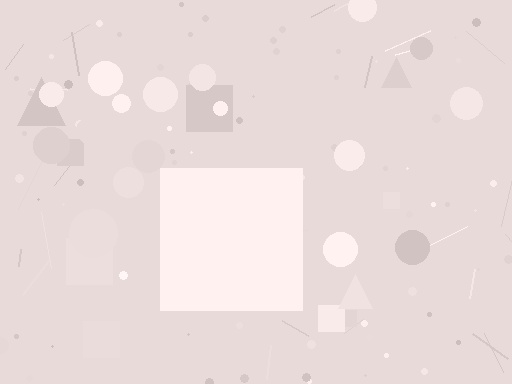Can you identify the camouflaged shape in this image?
The camouflaged shape is a square.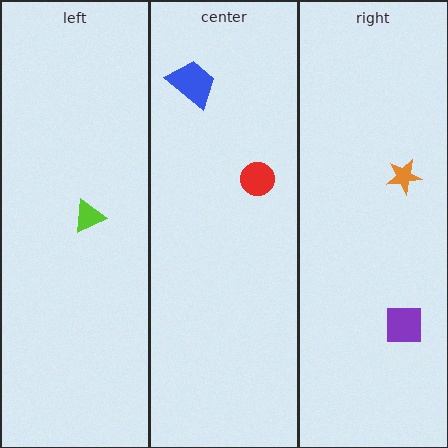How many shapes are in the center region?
2.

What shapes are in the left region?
The lime triangle.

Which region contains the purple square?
The right region.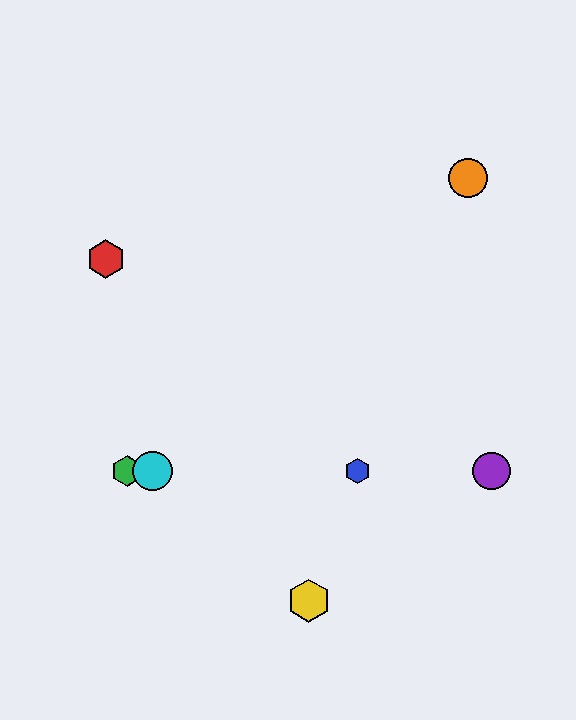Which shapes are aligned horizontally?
The blue hexagon, the green hexagon, the purple circle, the cyan circle are aligned horizontally.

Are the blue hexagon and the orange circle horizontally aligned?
No, the blue hexagon is at y≈471 and the orange circle is at y≈178.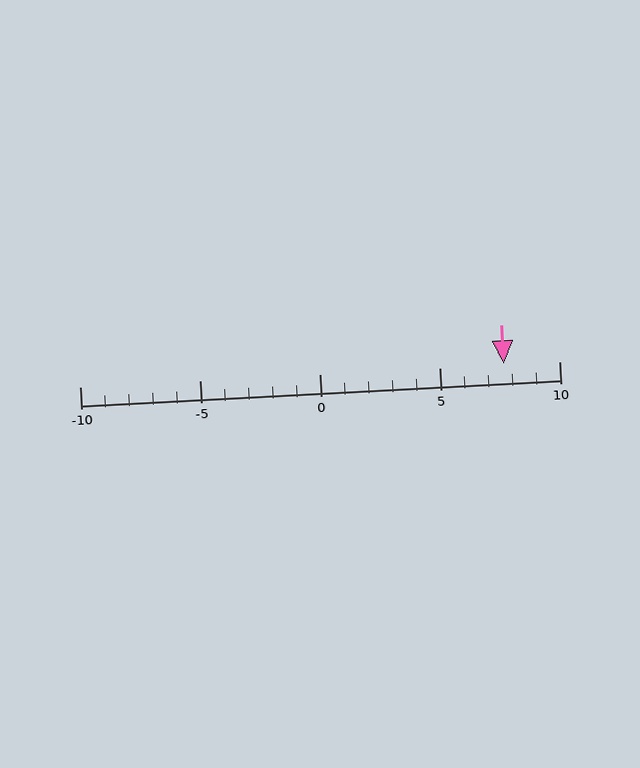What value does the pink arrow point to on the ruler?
The pink arrow points to approximately 8.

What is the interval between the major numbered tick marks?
The major tick marks are spaced 5 units apart.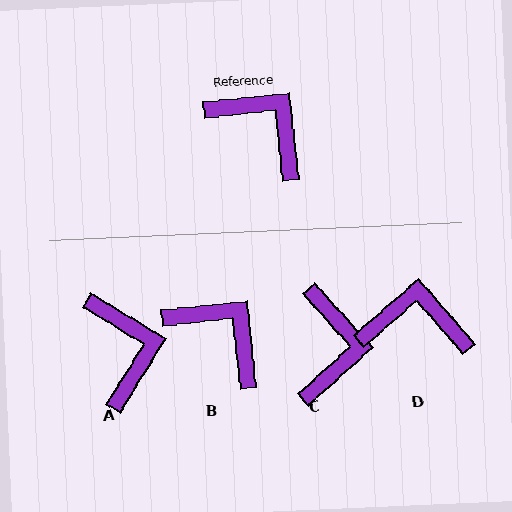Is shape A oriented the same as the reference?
No, it is off by about 38 degrees.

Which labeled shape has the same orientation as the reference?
B.